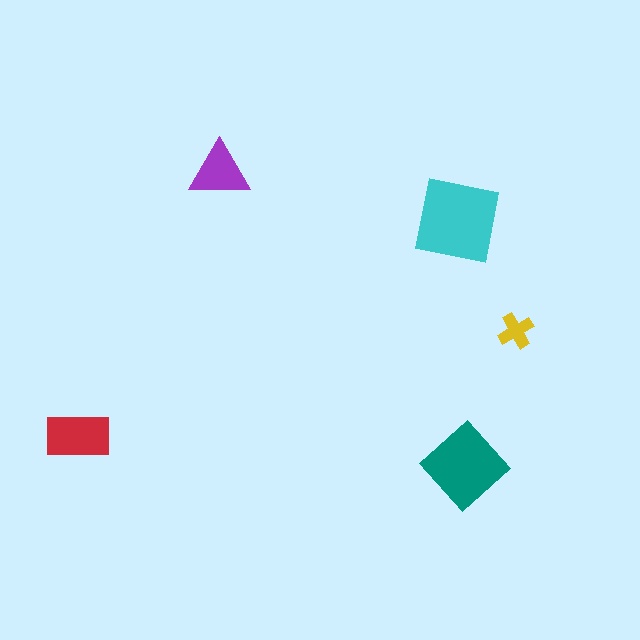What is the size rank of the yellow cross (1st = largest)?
5th.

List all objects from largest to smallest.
The cyan square, the teal diamond, the red rectangle, the purple triangle, the yellow cross.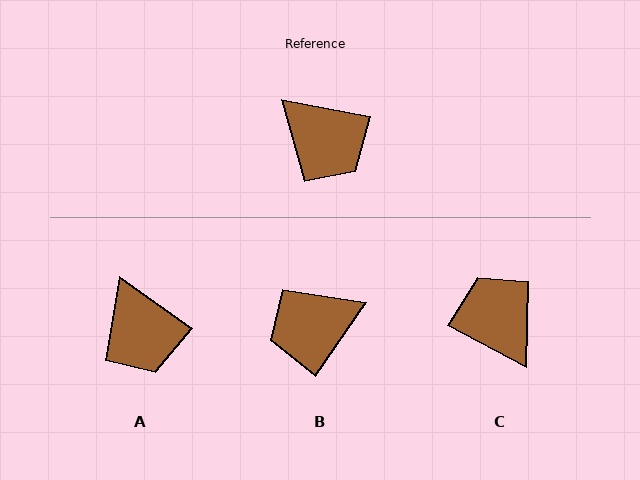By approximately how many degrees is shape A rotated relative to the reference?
Approximately 25 degrees clockwise.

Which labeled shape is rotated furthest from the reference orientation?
C, about 163 degrees away.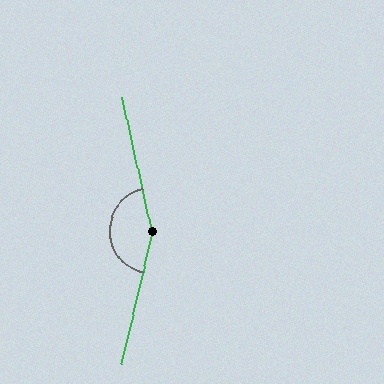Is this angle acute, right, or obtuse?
It is obtuse.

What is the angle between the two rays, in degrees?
Approximately 154 degrees.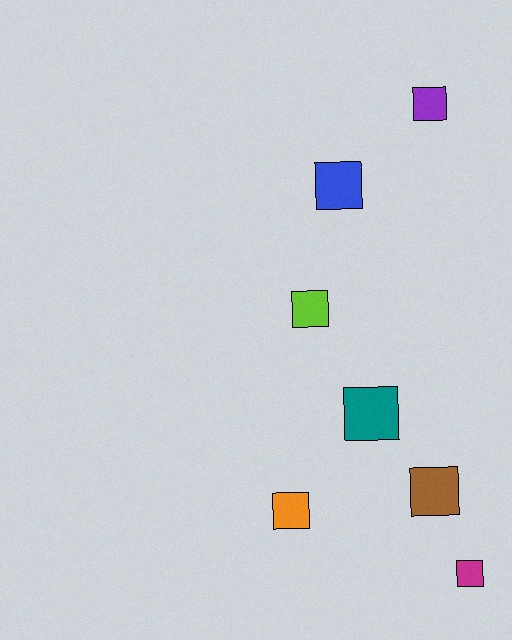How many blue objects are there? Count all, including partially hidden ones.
There is 1 blue object.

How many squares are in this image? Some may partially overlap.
There are 7 squares.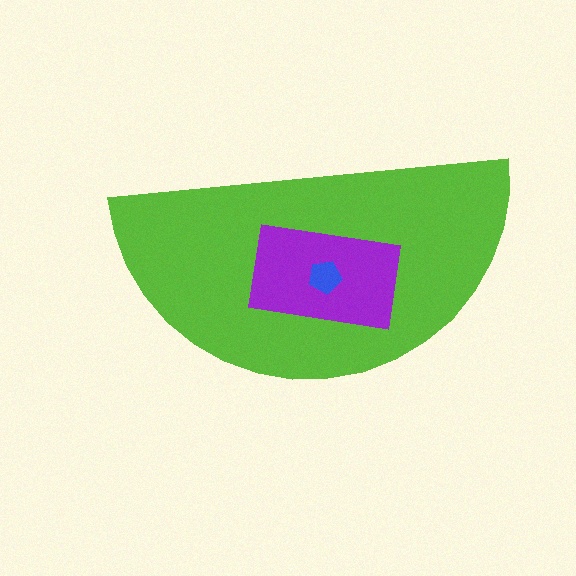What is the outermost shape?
The lime semicircle.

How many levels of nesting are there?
3.